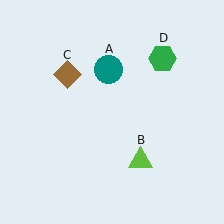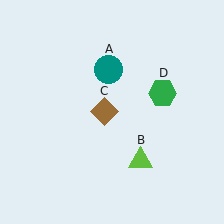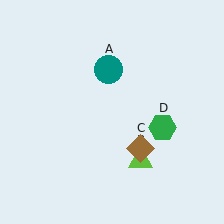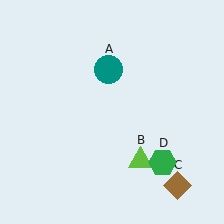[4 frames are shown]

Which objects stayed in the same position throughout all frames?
Teal circle (object A) and lime triangle (object B) remained stationary.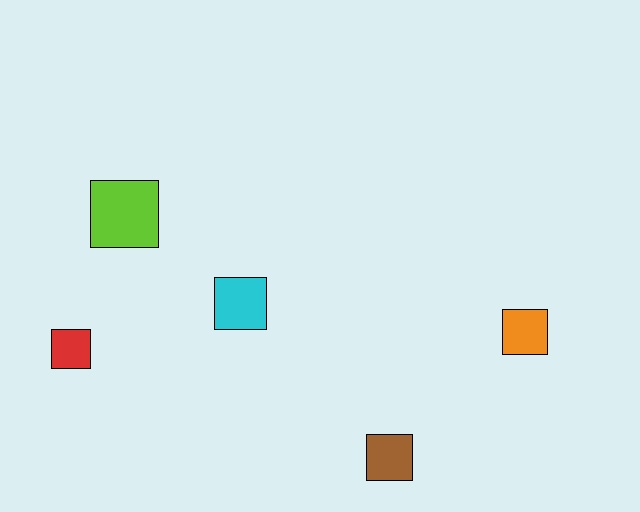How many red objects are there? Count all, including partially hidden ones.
There is 1 red object.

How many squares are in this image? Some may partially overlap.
There are 5 squares.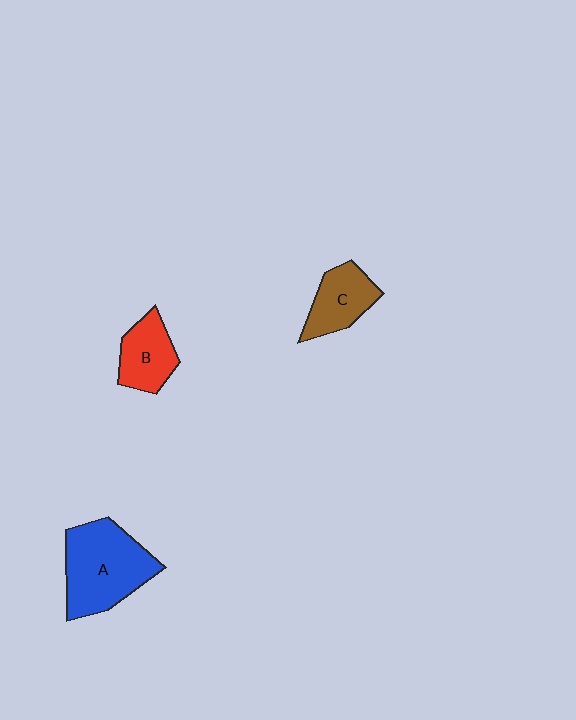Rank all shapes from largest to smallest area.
From largest to smallest: A (blue), C (brown), B (red).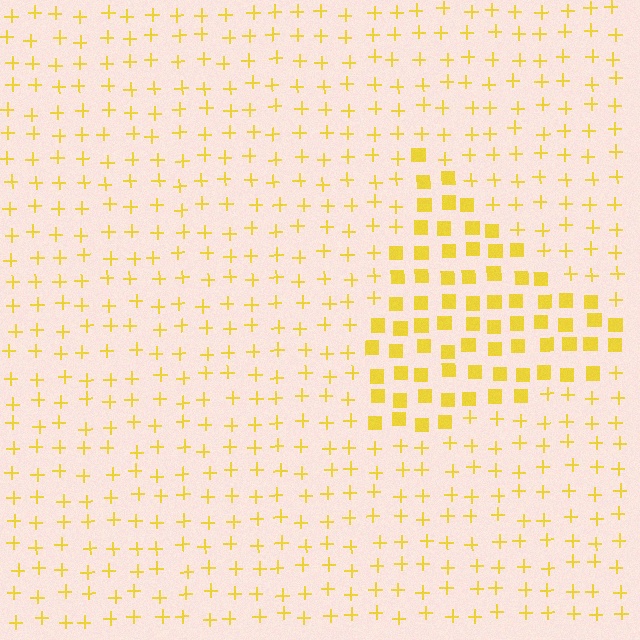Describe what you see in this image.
The image is filled with small yellow elements arranged in a uniform grid. A triangle-shaped region contains squares, while the surrounding area contains plus signs. The boundary is defined purely by the change in element shape.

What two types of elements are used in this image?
The image uses squares inside the triangle region and plus signs outside it.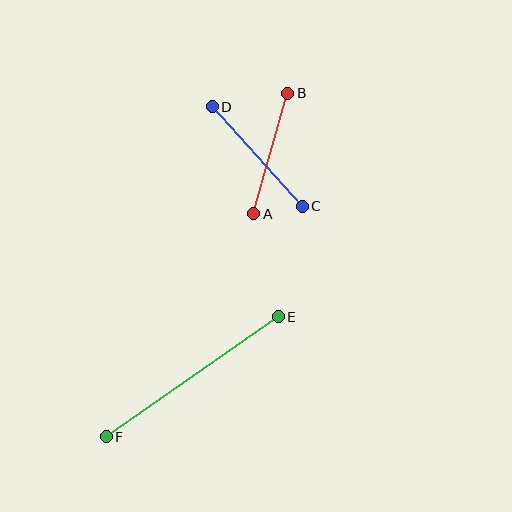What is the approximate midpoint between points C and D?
The midpoint is at approximately (257, 156) pixels.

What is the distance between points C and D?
The distance is approximately 134 pixels.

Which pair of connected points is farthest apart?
Points E and F are farthest apart.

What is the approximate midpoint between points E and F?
The midpoint is at approximately (192, 377) pixels.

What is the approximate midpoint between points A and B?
The midpoint is at approximately (271, 154) pixels.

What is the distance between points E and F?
The distance is approximately 210 pixels.